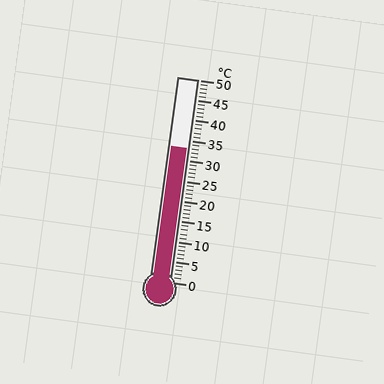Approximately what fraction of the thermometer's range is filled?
The thermometer is filled to approximately 65% of its range.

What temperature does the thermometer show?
The thermometer shows approximately 33°C.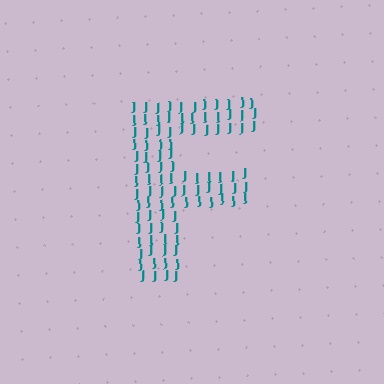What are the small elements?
The small elements are letter J's.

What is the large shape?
The large shape is the letter F.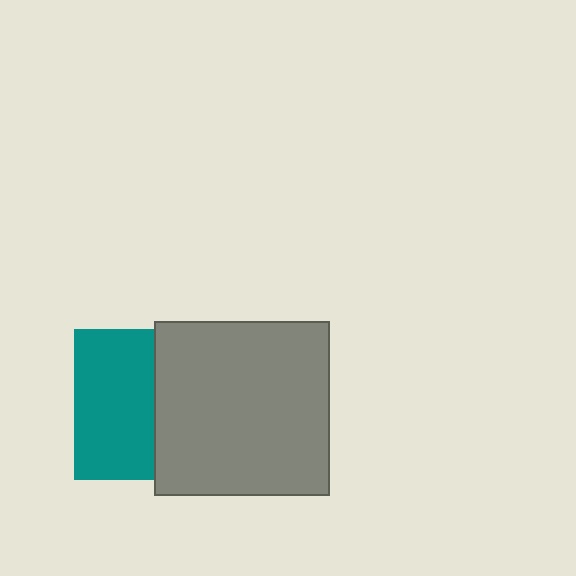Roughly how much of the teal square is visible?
About half of it is visible (roughly 53%).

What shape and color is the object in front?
The object in front is a gray square.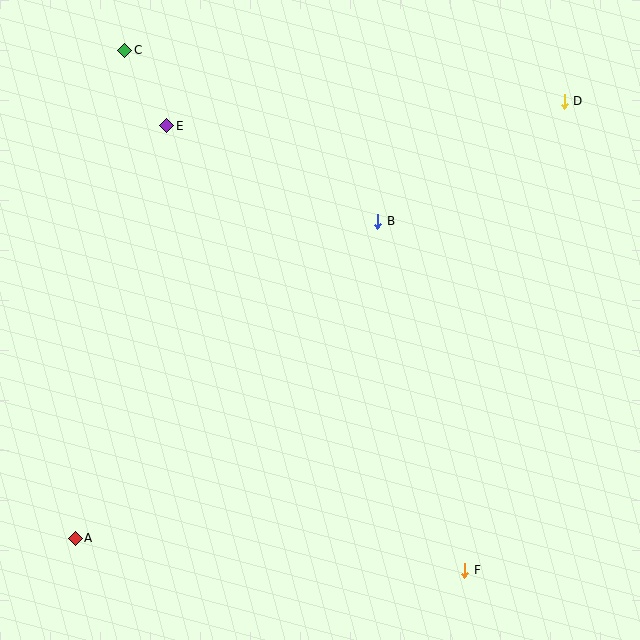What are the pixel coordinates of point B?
Point B is at (378, 221).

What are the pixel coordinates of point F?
Point F is at (465, 570).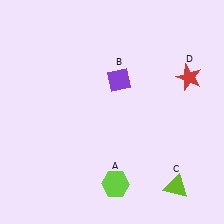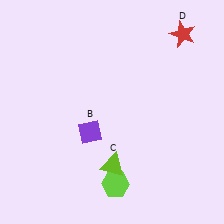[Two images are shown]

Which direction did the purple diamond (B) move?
The purple diamond (B) moved down.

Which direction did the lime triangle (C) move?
The lime triangle (C) moved left.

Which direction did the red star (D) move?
The red star (D) moved up.